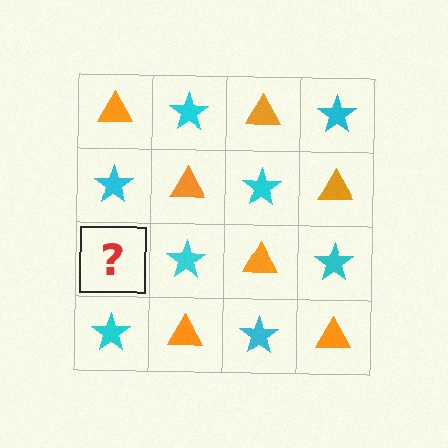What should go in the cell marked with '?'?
The missing cell should contain an orange triangle.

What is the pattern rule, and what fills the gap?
The rule is that it alternates orange triangle and cyan star in a checkerboard pattern. The gap should be filled with an orange triangle.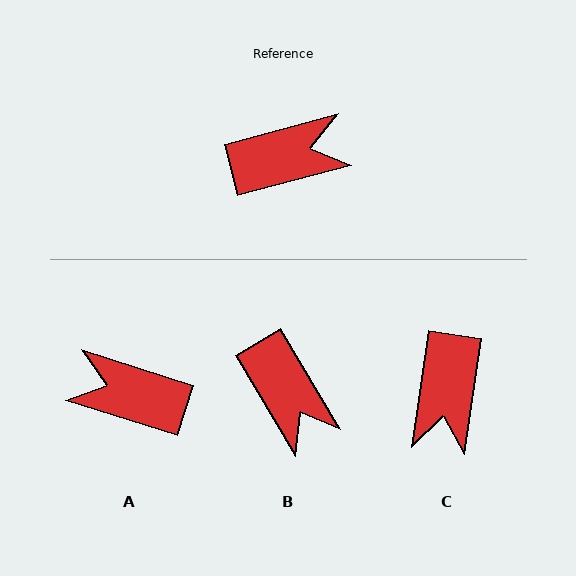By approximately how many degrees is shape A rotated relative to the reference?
Approximately 147 degrees counter-clockwise.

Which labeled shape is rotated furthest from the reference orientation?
A, about 147 degrees away.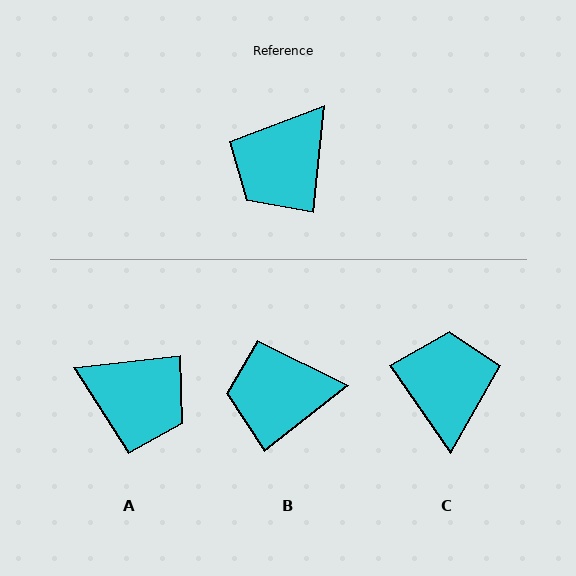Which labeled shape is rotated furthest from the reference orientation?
C, about 140 degrees away.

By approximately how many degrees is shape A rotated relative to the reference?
Approximately 102 degrees counter-clockwise.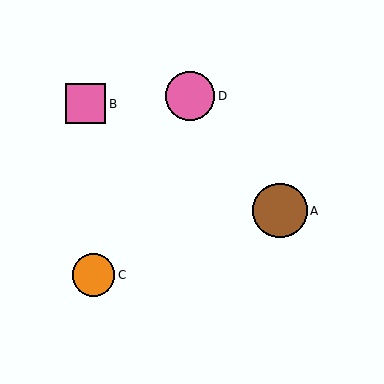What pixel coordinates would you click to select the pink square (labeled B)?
Click at (86, 104) to select the pink square B.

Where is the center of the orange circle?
The center of the orange circle is at (93, 275).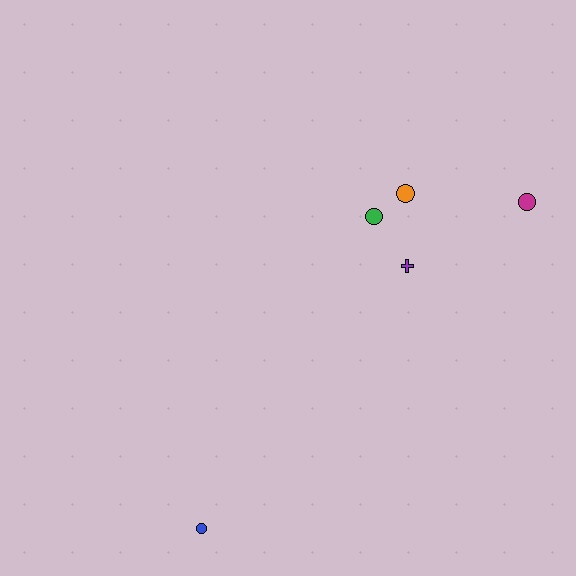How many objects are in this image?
There are 5 objects.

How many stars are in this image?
There are no stars.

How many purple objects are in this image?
There is 1 purple object.